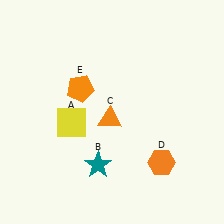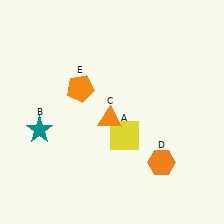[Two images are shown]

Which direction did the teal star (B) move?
The teal star (B) moved left.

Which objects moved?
The objects that moved are: the yellow square (A), the teal star (B).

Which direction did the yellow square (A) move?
The yellow square (A) moved right.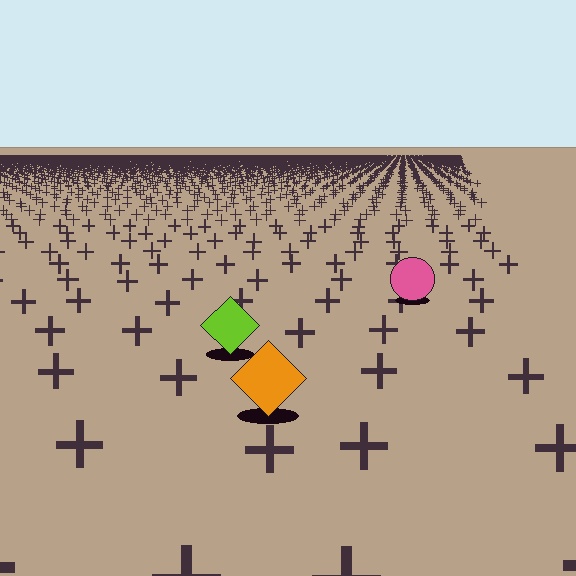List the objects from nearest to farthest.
From nearest to farthest: the orange diamond, the lime diamond, the pink circle.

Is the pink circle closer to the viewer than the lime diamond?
No. The lime diamond is closer — you can tell from the texture gradient: the ground texture is coarser near it.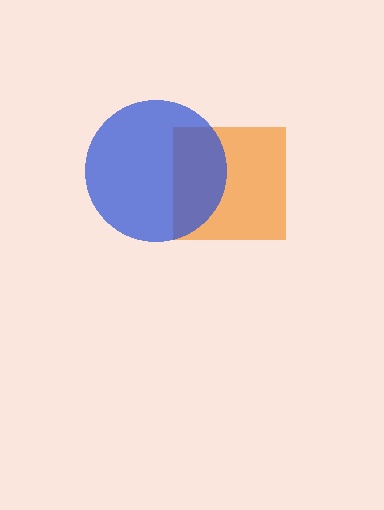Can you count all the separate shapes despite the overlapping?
Yes, there are 2 separate shapes.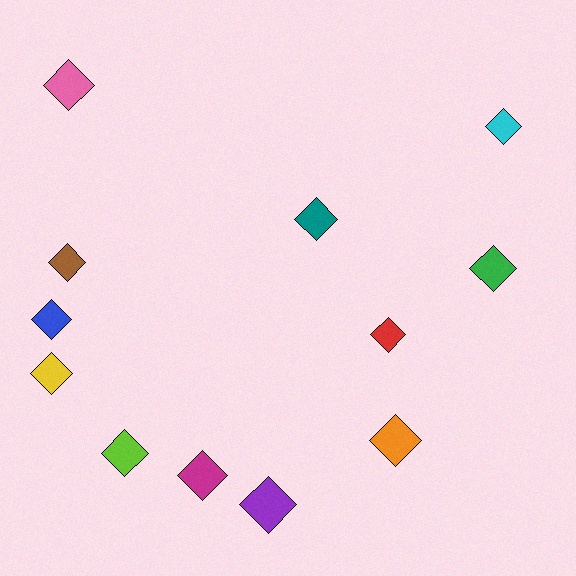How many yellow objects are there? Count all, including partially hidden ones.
There is 1 yellow object.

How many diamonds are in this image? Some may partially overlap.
There are 12 diamonds.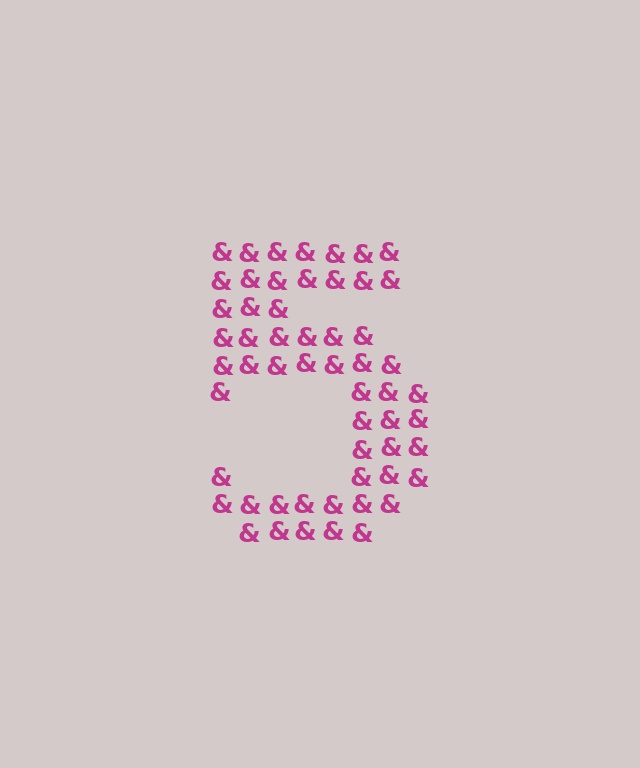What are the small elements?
The small elements are ampersands.